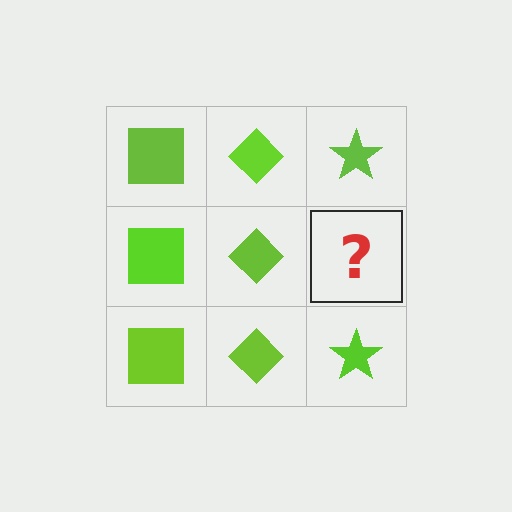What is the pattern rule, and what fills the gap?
The rule is that each column has a consistent shape. The gap should be filled with a lime star.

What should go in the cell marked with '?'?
The missing cell should contain a lime star.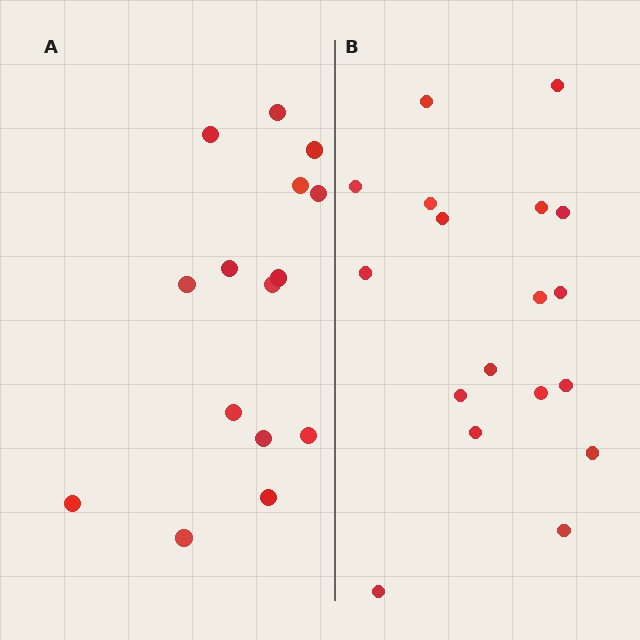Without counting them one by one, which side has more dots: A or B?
Region B (the right region) has more dots.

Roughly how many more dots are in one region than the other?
Region B has just a few more — roughly 2 or 3 more dots than region A.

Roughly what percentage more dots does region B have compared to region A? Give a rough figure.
About 20% more.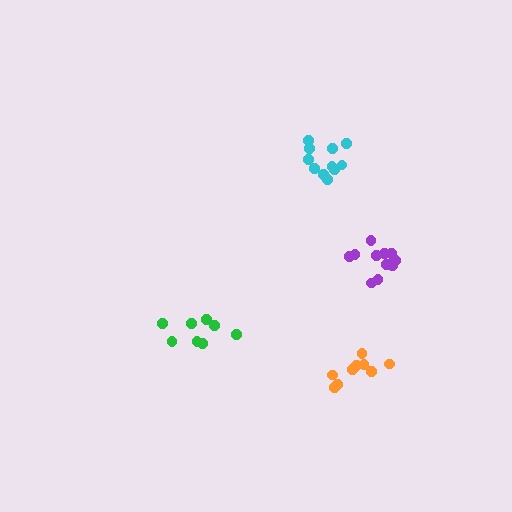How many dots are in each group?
Group 1: 8 dots, Group 2: 11 dots, Group 3: 9 dots, Group 4: 12 dots (40 total).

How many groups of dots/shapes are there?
There are 4 groups.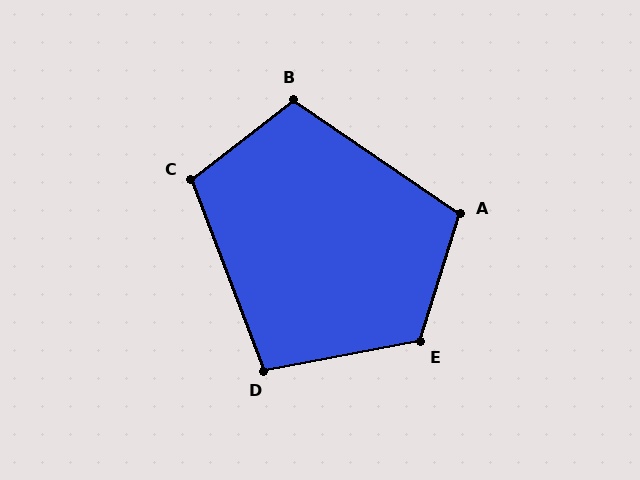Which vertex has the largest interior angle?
E, at approximately 118 degrees.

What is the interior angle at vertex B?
Approximately 108 degrees (obtuse).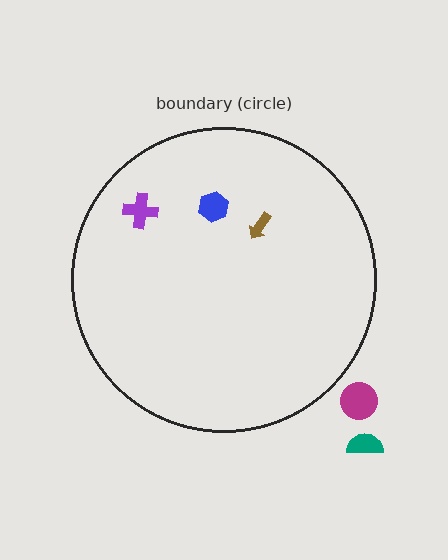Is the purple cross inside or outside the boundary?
Inside.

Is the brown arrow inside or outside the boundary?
Inside.